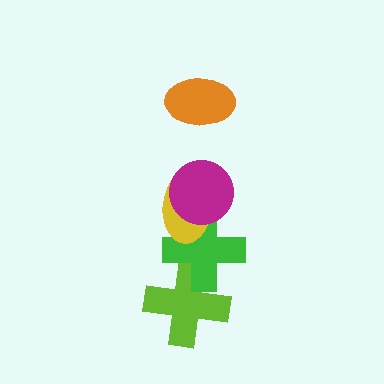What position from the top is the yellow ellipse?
The yellow ellipse is 3rd from the top.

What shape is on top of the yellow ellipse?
The magenta circle is on top of the yellow ellipse.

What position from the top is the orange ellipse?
The orange ellipse is 1st from the top.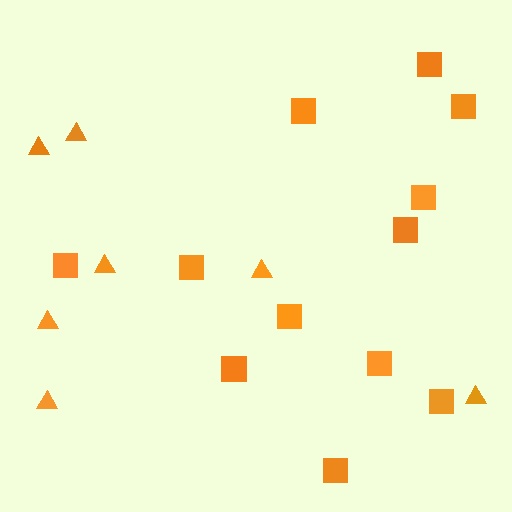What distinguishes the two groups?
There are 2 groups: one group of triangles (7) and one group of squares (12).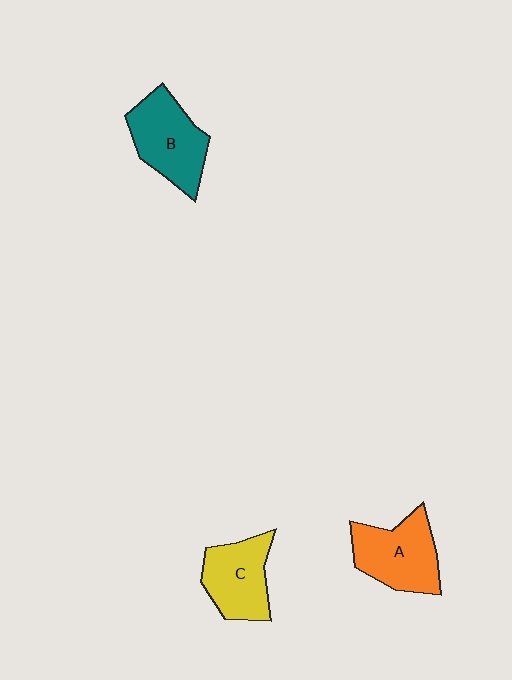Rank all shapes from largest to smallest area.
From largest to smallest: B (teal), A (orange), C (yellow).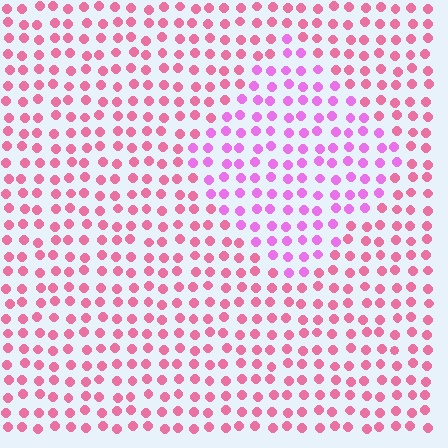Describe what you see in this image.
The image is filled with small pink elements in a uniform arrangement. A diamond-shaped region is visible where the elements are tinted to a slightly different hue, forming a subtle color boundary.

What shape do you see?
I see a diamond.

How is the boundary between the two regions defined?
The boundary is defined purely by a slight shift in hue (about 36 degrees). Spacing, size, and orientation are identical on both sides.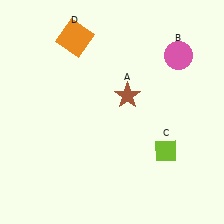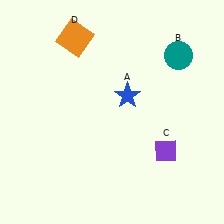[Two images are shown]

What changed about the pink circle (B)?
In Image 1, B is pink. In Image 2, it changed to teal.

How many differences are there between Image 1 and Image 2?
There are 3 differences between the two images.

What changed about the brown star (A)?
In Image 1, A is brown. In Image 2, it changed to blue.